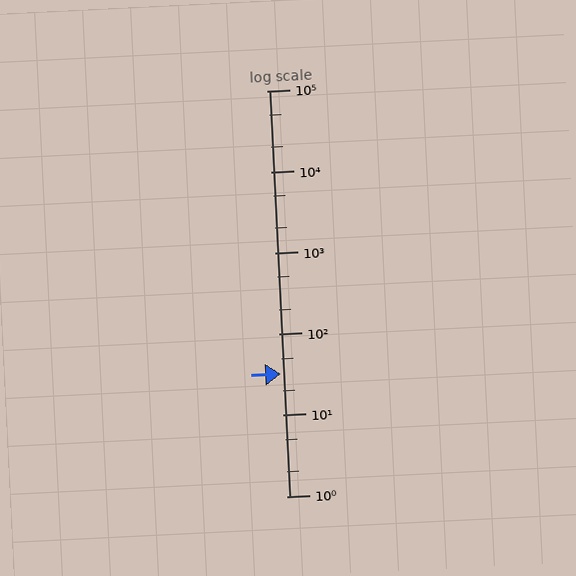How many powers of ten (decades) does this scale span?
The scale spans 5 decades, from 1 to 100000.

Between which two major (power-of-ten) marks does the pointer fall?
The pointer is between 10 and 100.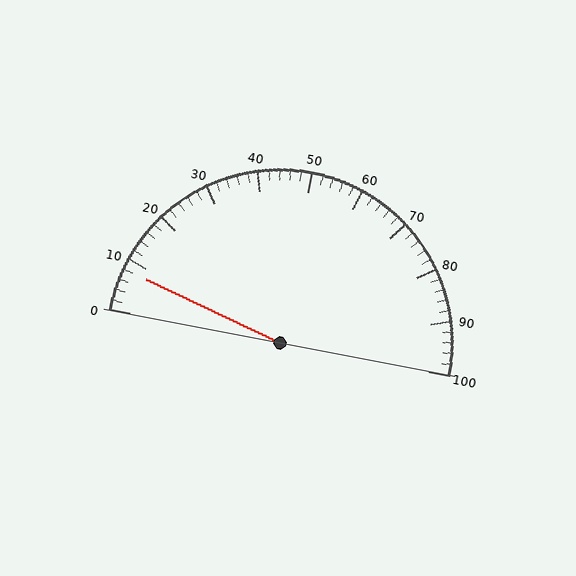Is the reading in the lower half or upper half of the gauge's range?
The reading is in the lower half of the range (0 to 100).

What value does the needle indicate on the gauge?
The needle indicates approximately 8.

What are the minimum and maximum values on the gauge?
The gauge ranges from 0 to 100.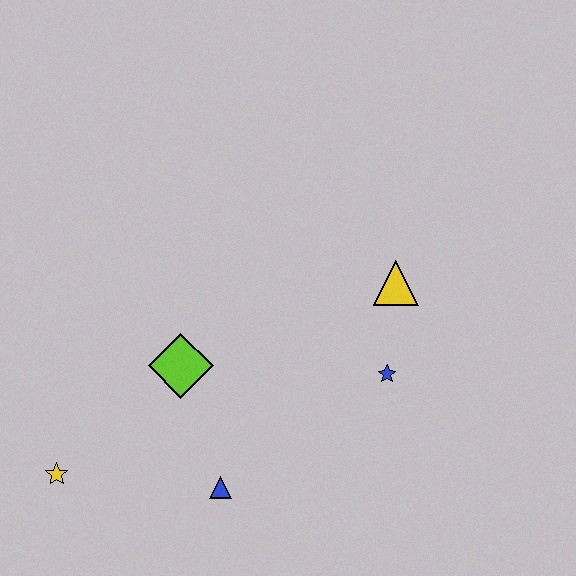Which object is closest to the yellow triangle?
The blue star is closest to the yellow triangle.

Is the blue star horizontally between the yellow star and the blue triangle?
No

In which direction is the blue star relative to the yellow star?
The blue star is to the right of the yellow star.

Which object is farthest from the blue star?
The yellow star is farthest from the blue star.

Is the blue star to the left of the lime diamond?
No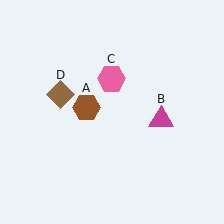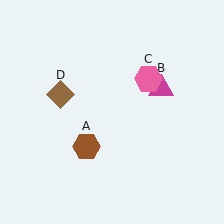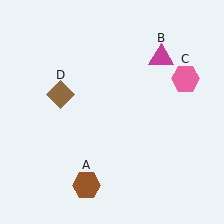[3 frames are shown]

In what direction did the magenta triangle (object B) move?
The magenta triangle (object B) moved up.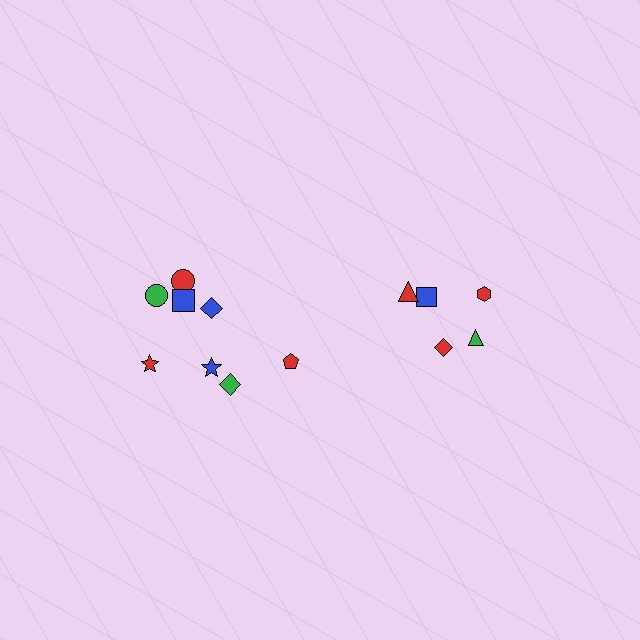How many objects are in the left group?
There are 8 objects.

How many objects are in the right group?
There are 5 objects.